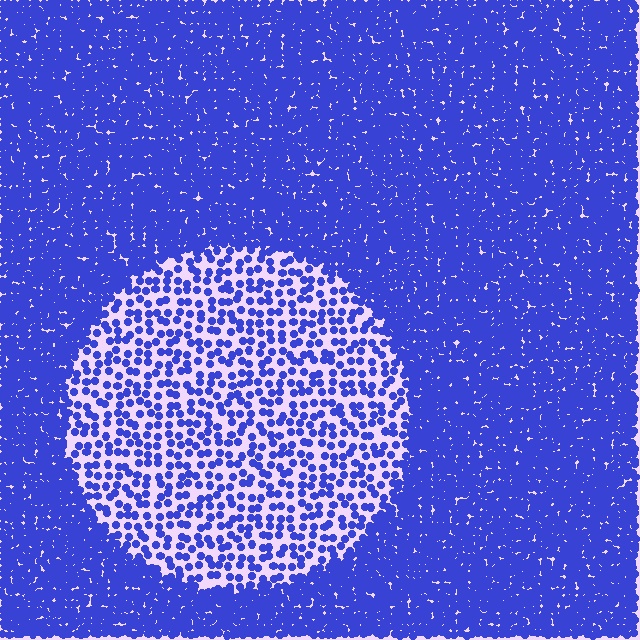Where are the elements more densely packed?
The elements are more densely packed outside the circle boundary.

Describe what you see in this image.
The image contains small blue elements arranged at two different densities. A circle-shaped region is visible where the elements are less densely packed than the surrounding area.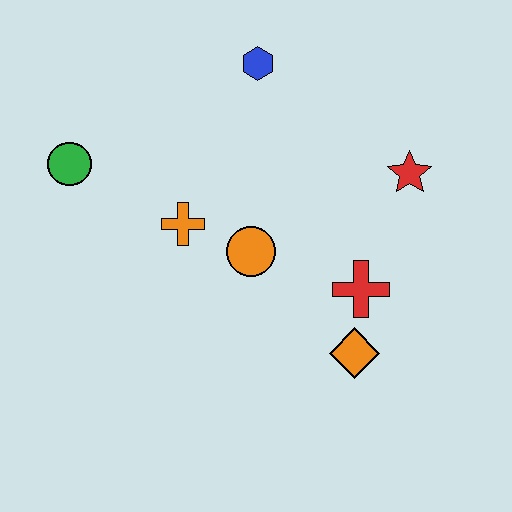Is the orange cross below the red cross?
No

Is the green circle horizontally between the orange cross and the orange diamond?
No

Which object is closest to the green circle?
The orange cross is closest to the green circle.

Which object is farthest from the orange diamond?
The green circle is farthest from the orange diamond.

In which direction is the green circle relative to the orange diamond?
The green circle is to the left of the orange diamond.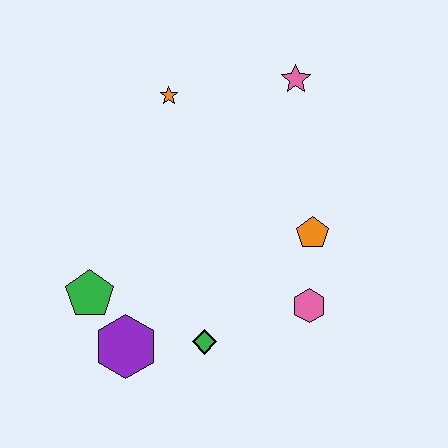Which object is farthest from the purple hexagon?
The pink star is farthest from the purple hexagon.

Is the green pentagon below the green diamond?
No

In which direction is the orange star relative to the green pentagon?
The orange star is above the green pentagon.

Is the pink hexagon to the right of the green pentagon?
Yes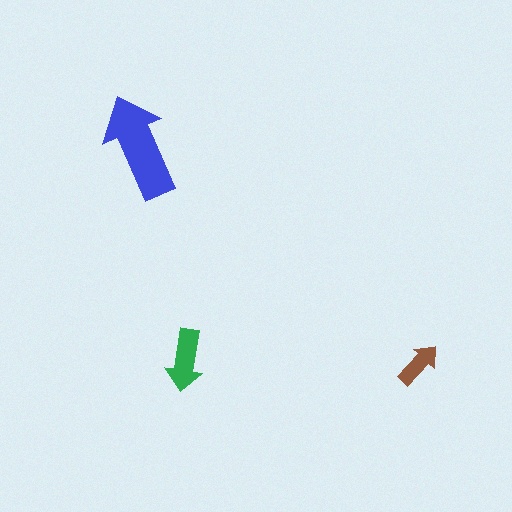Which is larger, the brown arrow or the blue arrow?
The blue one.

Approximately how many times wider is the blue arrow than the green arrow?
About 1.5 times wider.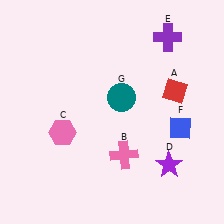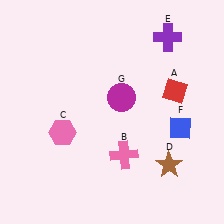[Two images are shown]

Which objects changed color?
D changed from purple to brown. G changed from teal to magenta.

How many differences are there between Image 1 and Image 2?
There are 2 differences between the two images.